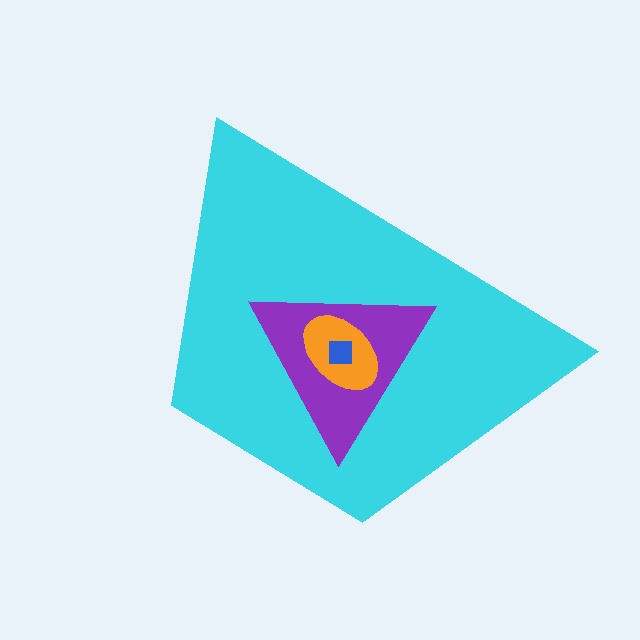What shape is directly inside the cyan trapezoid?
The purple triangle.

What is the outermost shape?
The cyan trapezoid.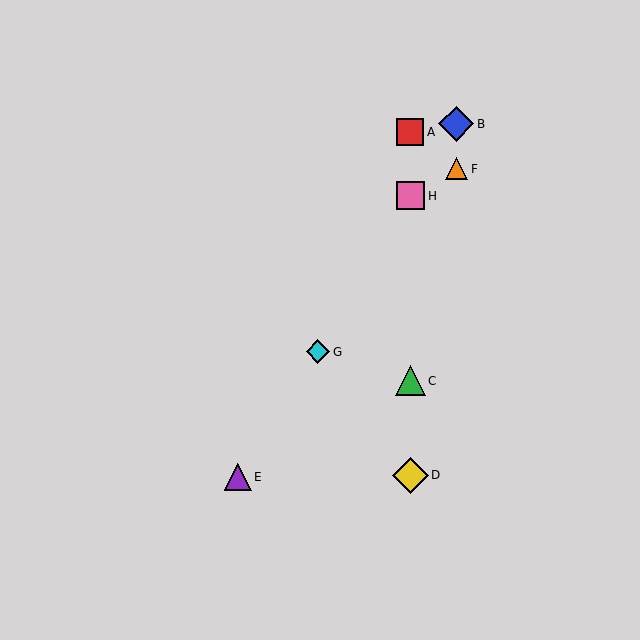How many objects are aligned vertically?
4 objects (A, C, D, H) are aligned vertically.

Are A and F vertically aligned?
No, A is at x≈410 and F is at x≈457.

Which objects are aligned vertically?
Objects A, C, D, H are aligned vertically.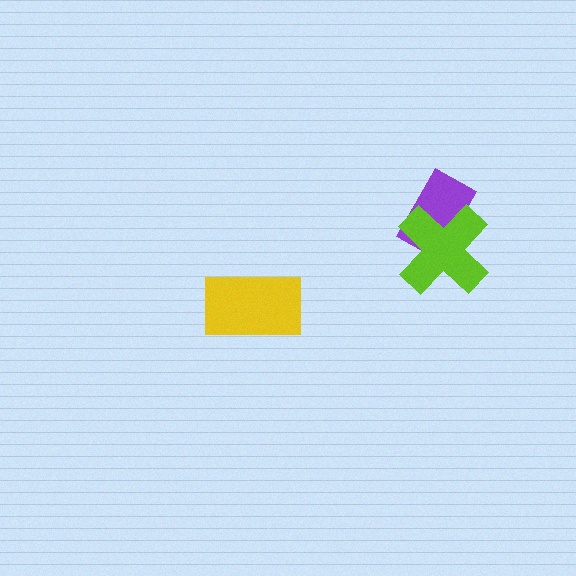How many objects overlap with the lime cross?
1 object overlaps with the lime cross.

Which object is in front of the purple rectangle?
The lime cross is in front of the purple rectangle.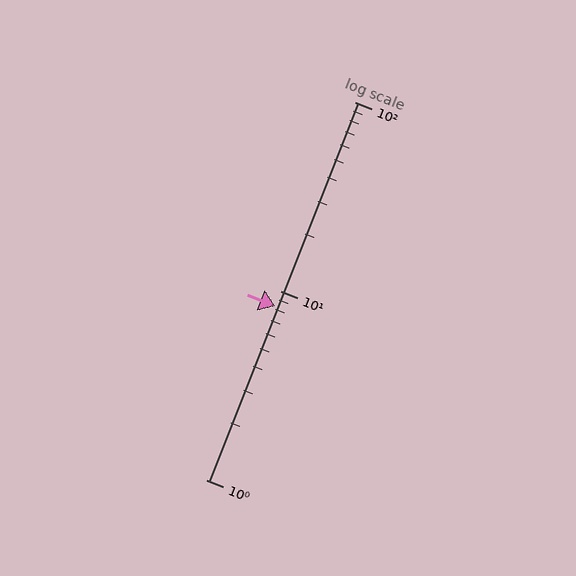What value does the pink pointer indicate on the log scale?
The pointer indicates approximately 8.3.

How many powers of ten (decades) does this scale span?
The scale spans 2 decades, from 1 to 100.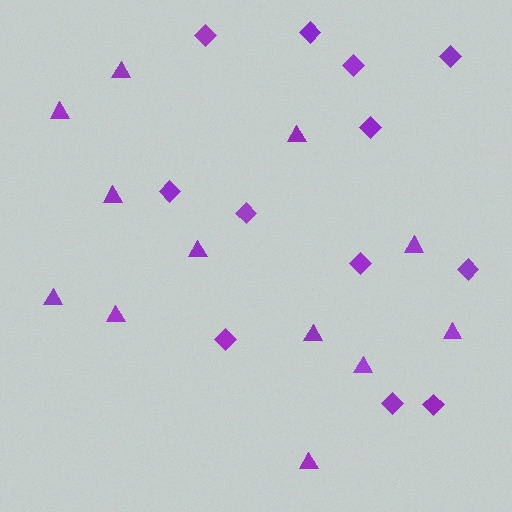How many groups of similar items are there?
There are 2 groups: one group of triangles (12) and one group of diamonds (12).